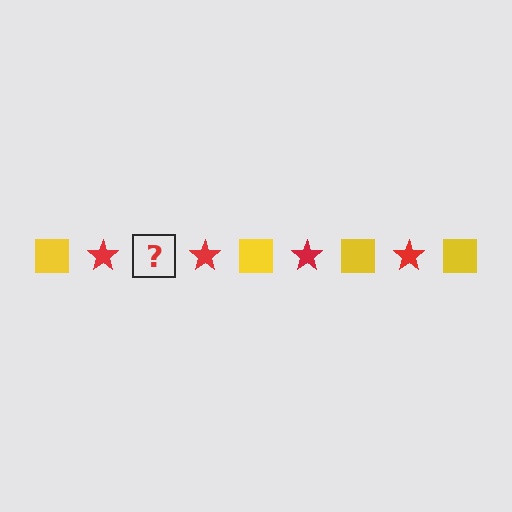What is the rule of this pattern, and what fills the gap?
The rule is that the pattern alternates between yellow square and red star. The gap should be filled with a yellow square.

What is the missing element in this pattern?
The missing element is a yellow square.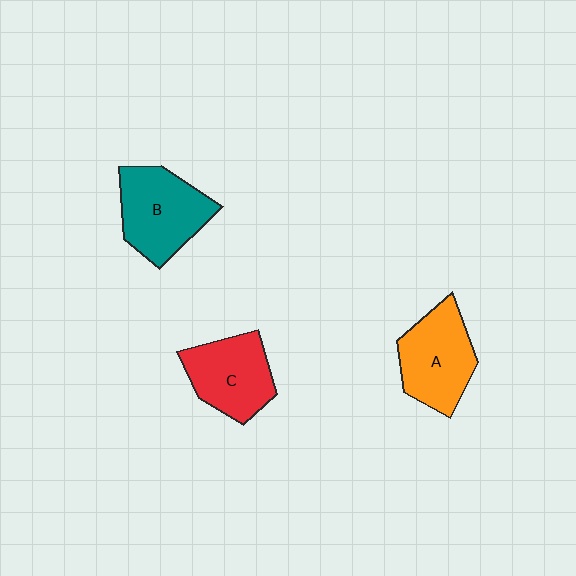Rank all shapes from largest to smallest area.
From largest to smallest: B (teal), A (orange), C (red).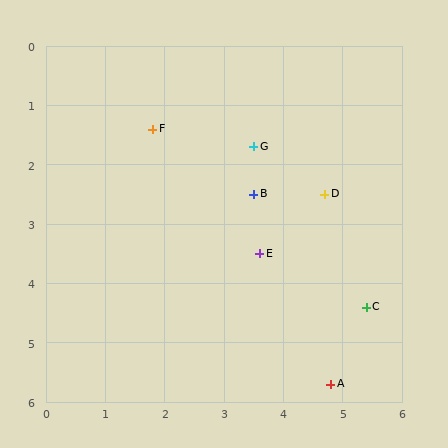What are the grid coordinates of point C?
Point C is at approximately (5.4, 4.4).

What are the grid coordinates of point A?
Point A is at approximately (4.8, 5.7).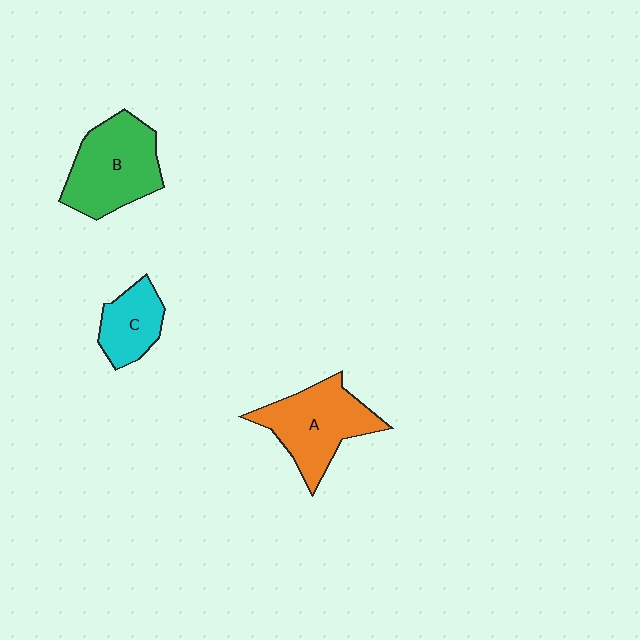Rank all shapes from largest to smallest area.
From largest to smallest: B (green), A (orange), C (cyan).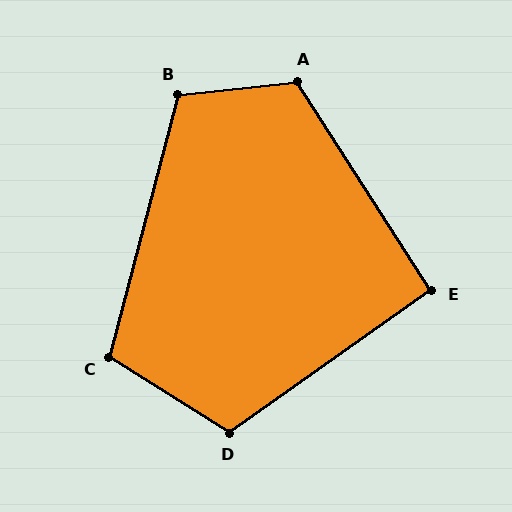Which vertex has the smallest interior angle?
E, at approximately 93 degrees.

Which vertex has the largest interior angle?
A, at approximately 116 degrees.